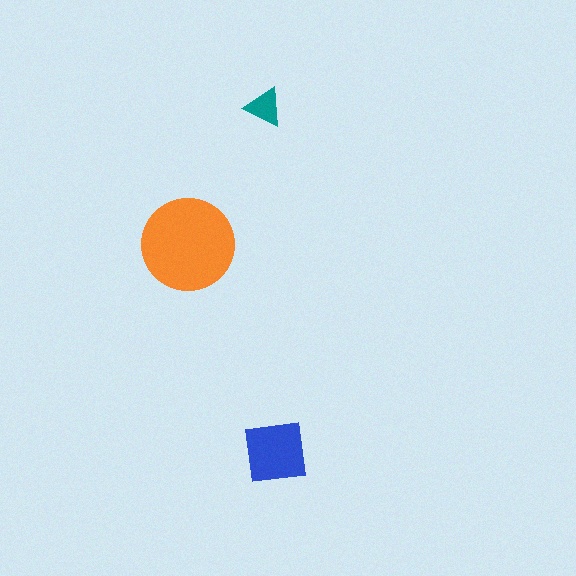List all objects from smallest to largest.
The teal triangle, the blue square, the orange circle.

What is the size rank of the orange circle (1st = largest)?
1st.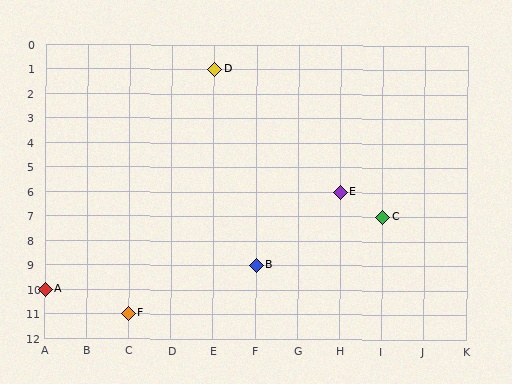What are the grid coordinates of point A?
Point A is at grid coordinates (A, 10).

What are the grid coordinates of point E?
Point E is at grid coordinates (H, 6).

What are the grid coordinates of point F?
Point F is at grid coordinates (C, 11).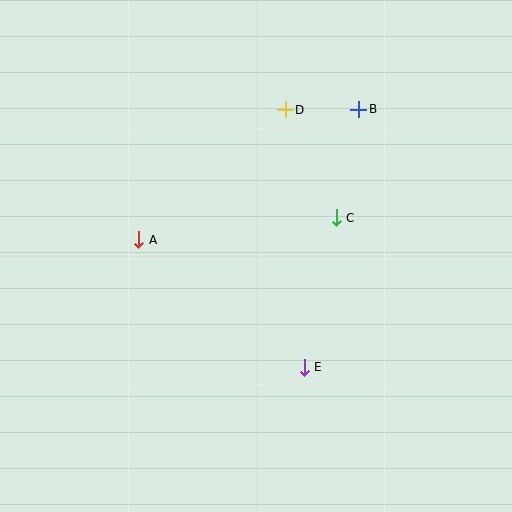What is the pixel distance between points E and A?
The distance between E and A is 209 pixels.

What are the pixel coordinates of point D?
Point D is at (285, 110).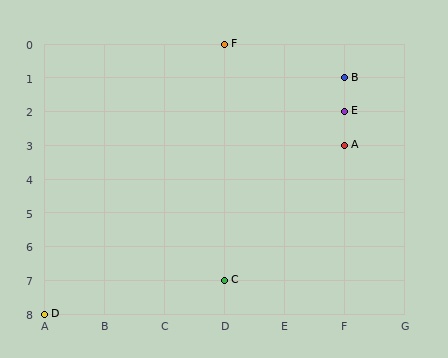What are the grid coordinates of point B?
Point B is at grid coordinates (F, 1).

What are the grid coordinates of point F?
Point F is at grid coordinates (D, 0).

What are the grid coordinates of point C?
Point C is at grid coordinates (D, 7).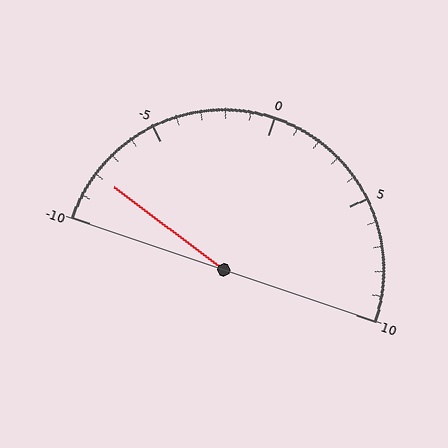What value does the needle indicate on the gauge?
The needle indicates approximately -8.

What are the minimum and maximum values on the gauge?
The gauge ranges from -10 to 10.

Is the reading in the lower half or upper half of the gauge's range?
The reading is in the lower half of the range (-10 to 10).